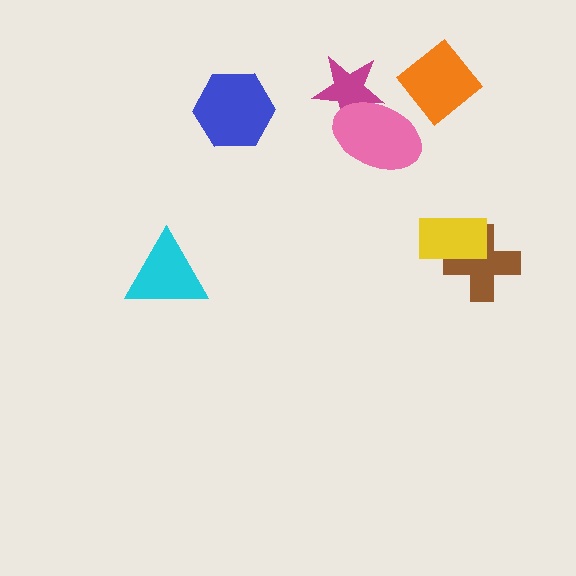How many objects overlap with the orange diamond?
0 objects overlap with the orange diamond.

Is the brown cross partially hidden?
Yes, it is partially covered by another shape.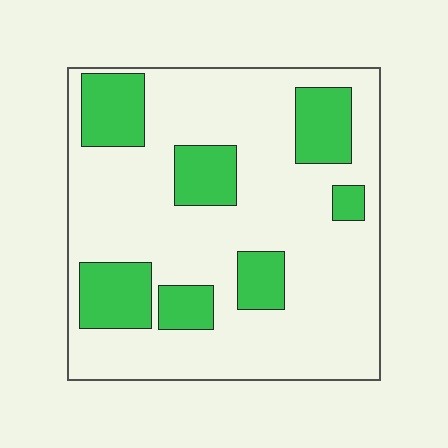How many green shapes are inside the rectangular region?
7.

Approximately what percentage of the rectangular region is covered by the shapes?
Approximately 25%.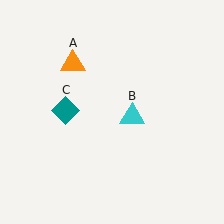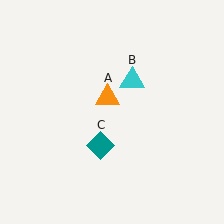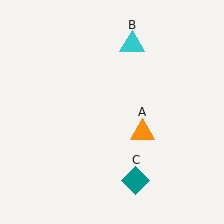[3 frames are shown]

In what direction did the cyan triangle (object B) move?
The cyan triangle (object B) moved up.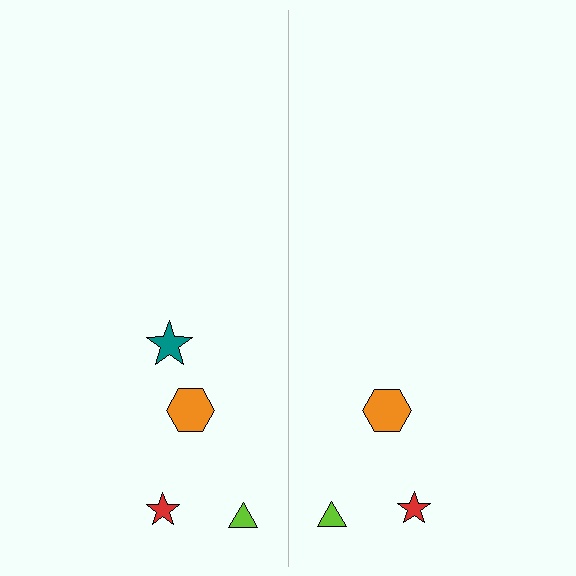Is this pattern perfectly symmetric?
No, the pattern is not perfectly symmetric. A teal star is missing from the right side.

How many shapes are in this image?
There are 7 shapes in this image.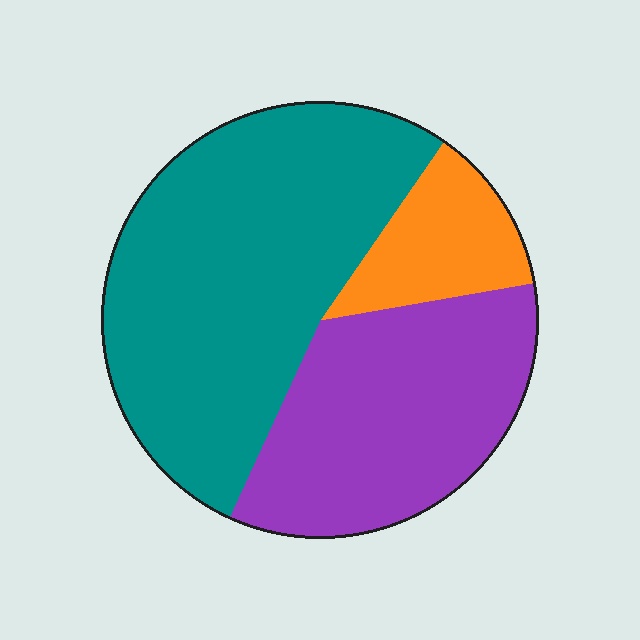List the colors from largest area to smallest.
From largest to smallest: teal, purple, orange.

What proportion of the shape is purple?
Purple covers 34% of the shape.